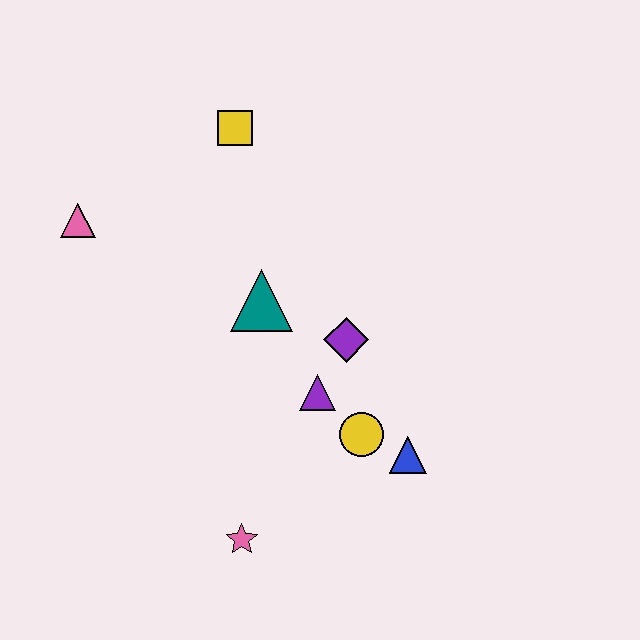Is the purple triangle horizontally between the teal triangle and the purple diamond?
Yes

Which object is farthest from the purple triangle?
The pink triangle is farthest from the purple triangle.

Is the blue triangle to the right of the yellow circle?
Yes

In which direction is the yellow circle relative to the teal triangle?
The yellow circle is below the teal triangle.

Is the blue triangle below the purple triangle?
Yes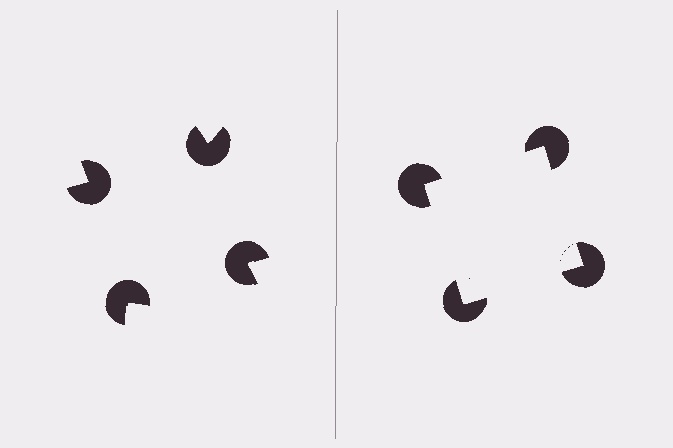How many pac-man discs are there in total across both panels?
8 — 4 on each side.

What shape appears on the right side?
An illusory square.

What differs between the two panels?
The pac-man discs are positioned identically on both sides; only the wedge orientations differ. On the right they align to a square; on the left they are misaligned.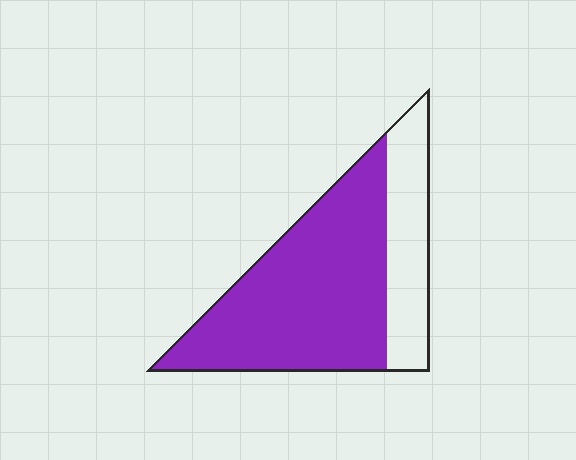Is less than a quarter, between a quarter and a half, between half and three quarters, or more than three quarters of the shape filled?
Between half and three quarters.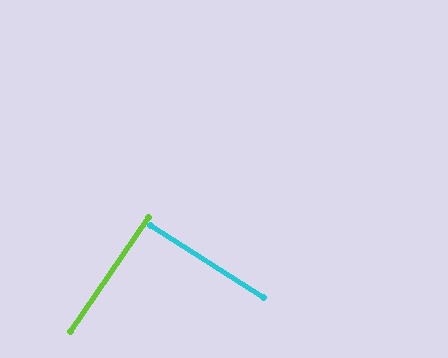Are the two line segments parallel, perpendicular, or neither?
Perpendicular — they meet at approximately 88°.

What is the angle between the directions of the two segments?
Approximately 88 degrees.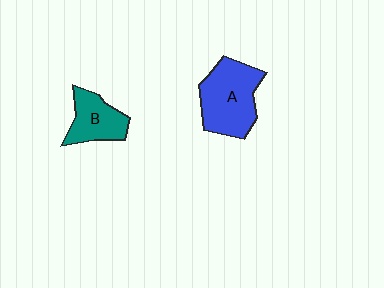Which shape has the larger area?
Shape A (blue).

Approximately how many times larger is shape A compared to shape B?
Approximately 1.6 times.